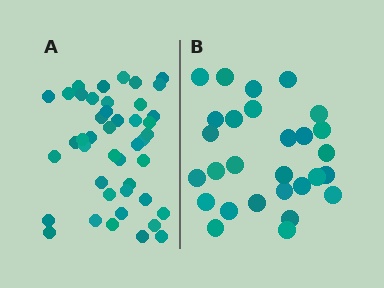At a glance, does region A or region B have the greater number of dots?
Region A (the left region) has more dots.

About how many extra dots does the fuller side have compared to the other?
Region A has approximately 15 more dots than region B.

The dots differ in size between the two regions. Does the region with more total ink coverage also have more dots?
No. Region B has more total ink coverage because its dots are larger, but region A actually contains more individual dots. Total area can be misleading — the number of items is what matters here.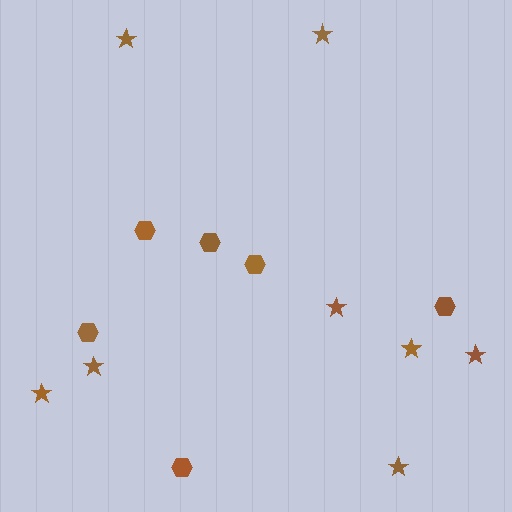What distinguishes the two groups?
There are 2 groups: one group of hexagons (6) and one group of stars (8).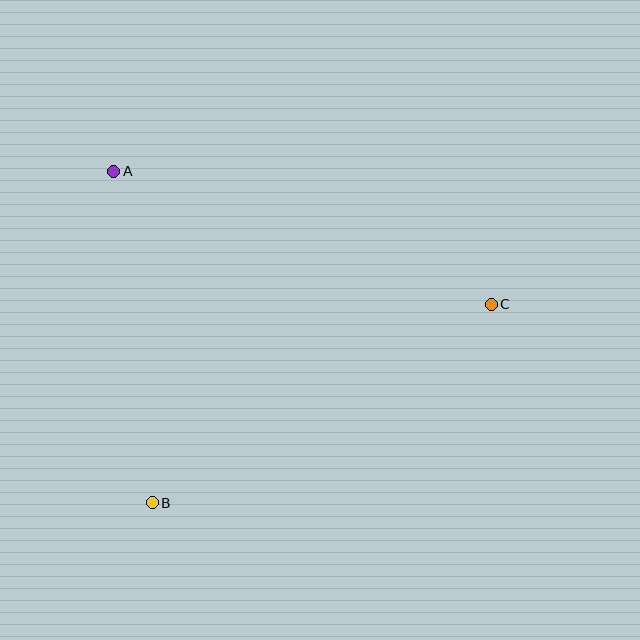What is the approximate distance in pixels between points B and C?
The distance between B and C is approximately 393 pixels.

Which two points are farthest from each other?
Points A and C are farthest from each other.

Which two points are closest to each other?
Points A and B are closest to each other.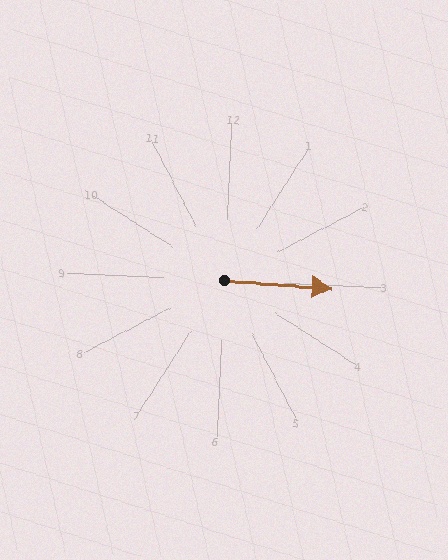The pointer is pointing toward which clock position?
Roughly 3 o'clock.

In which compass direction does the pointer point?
East.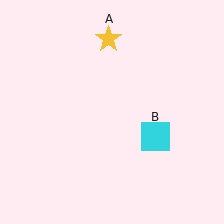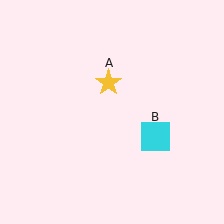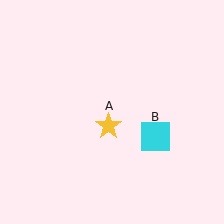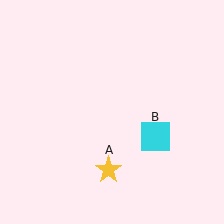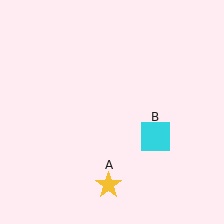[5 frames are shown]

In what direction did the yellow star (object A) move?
The yellow star (object A) moved down.